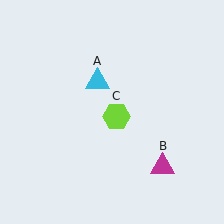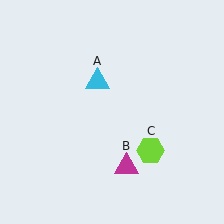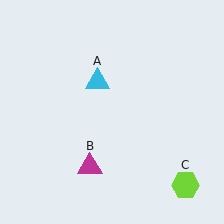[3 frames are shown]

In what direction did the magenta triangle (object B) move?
The magenta triangle (object B) moved left.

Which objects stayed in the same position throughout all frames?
Cyan triangle (object A) remained stationary.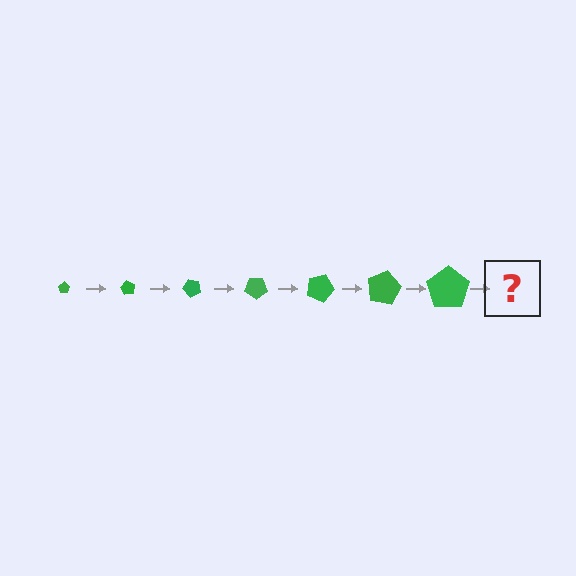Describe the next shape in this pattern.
It should be a pentagon, larger than the previous one and rotated 420 degrees from the start.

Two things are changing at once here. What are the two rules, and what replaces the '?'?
The two rules are that the pentagon grows larger each step and it rotates 60 degrees each step. The '?' should be a pentagon, larger than the previous one and rotated 420 degrees from the start.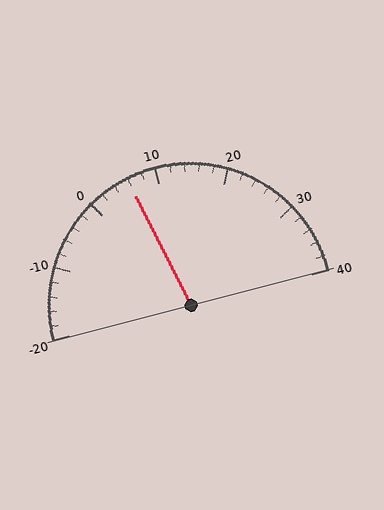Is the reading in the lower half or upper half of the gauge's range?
The reading is in the lower half of the range (-20 to 40).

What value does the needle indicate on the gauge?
The needle indicates approximately 6.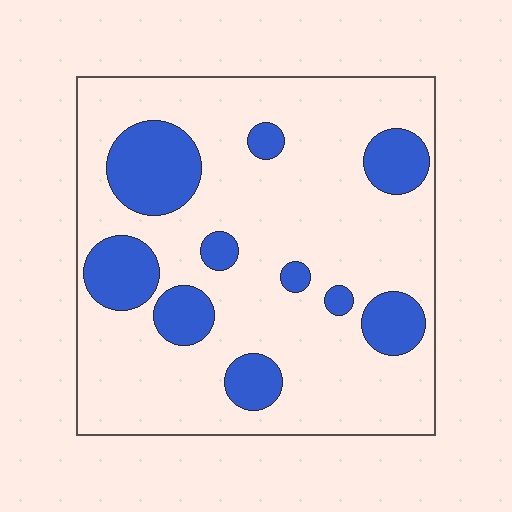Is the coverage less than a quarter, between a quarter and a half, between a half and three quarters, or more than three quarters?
Less than a quarter.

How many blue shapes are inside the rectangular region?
10.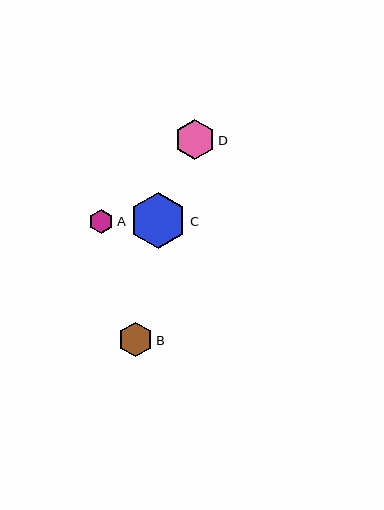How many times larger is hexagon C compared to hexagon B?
Hexagon C is approximately 1.6 times the size of hexagon B.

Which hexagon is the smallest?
Hexagon A is the smallest with a size of approximately 24 pixels.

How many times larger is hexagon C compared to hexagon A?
Hexagon C is approximately 2.3 times the size of hexagon A.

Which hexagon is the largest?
Hexagon C is the largest with a size of approximately 57 pixels.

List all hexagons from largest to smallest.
From largest to smallest: C, D, B, A.